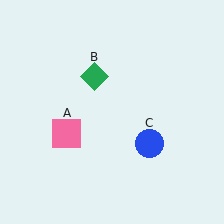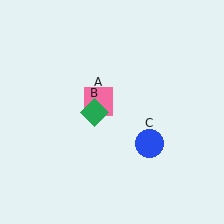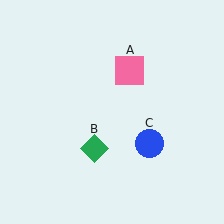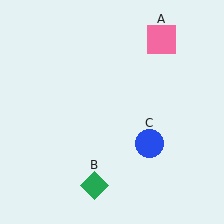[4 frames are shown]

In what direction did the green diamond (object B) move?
The green diamond (object B) moved down.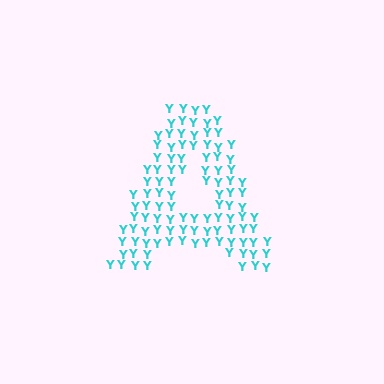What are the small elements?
The small elements are letter Y's.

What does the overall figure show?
The overall figure shows the letter A.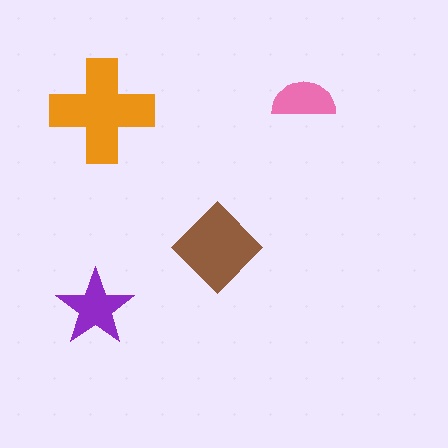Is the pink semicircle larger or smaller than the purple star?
Smaller.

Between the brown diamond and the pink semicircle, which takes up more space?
The brown diamond.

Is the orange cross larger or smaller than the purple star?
Larger.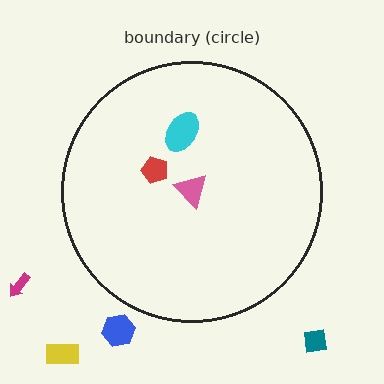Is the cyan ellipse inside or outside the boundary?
Inside.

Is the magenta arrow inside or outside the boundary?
Outside.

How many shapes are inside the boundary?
3 inside, 4 outside.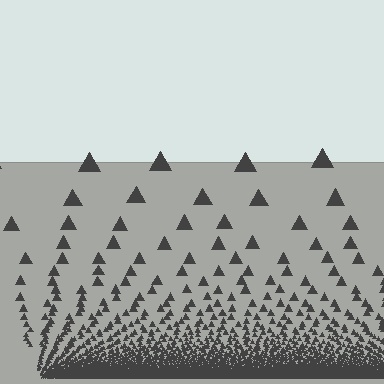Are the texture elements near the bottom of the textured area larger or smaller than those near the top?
Smaller. The gradient is inverted — elements near the bottom are smaller and denser.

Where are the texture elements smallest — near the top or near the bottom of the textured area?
Near the bottom.